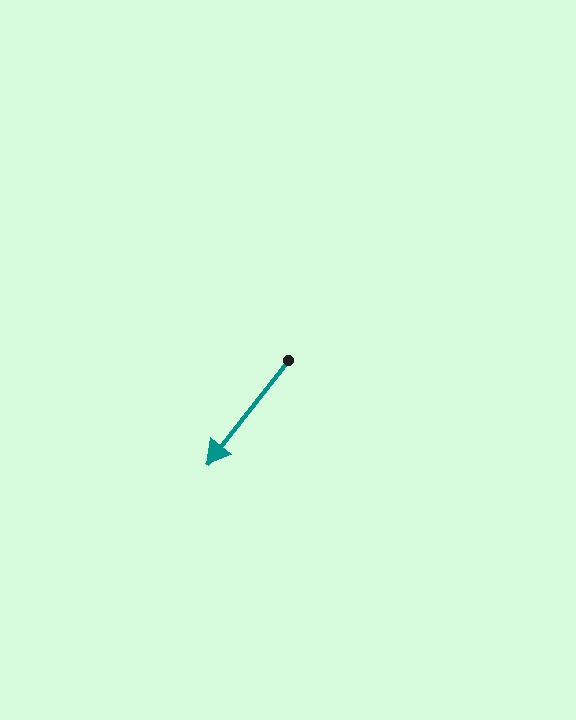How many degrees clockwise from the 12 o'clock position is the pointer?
Approximately 218 degrees.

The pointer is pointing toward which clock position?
Roughly 7 o'clock.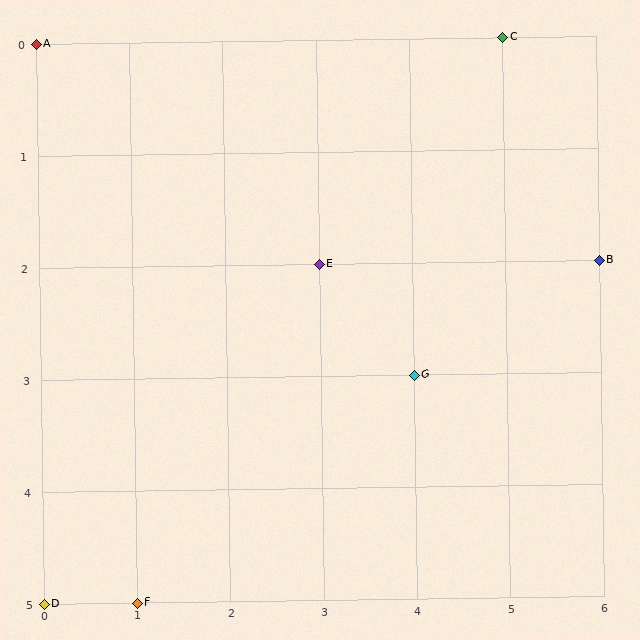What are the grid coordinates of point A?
Point A is at grid coordinates (0, 0).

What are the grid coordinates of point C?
Point C is at grid coordinates (5, 0).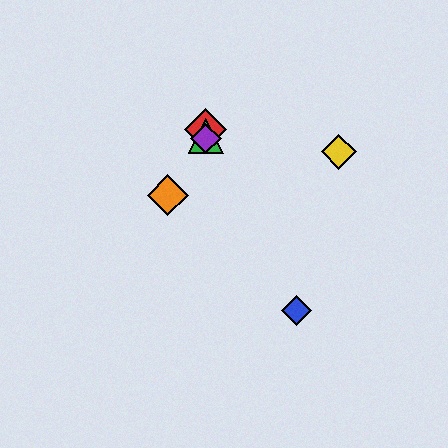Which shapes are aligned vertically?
The red diamond, the green triangle, the purple diamond are aligned vertically.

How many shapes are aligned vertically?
3 shapes (the red diamond, the green triangle, the purple diamond) are aligned vertically.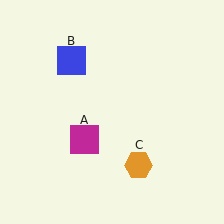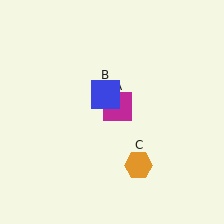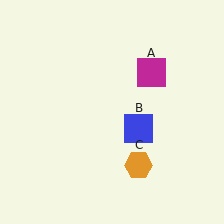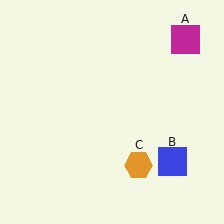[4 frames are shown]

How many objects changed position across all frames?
2 objects changed position: magenta square (object A), blue square (object B).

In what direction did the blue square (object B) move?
The blue square (object B) moved down and to the right.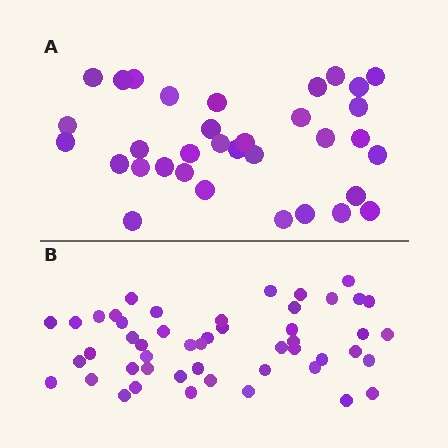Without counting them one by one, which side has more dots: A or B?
Region B (the bottom region) has more dots.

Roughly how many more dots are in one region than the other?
Region B has approximately 15 more dots than region A.